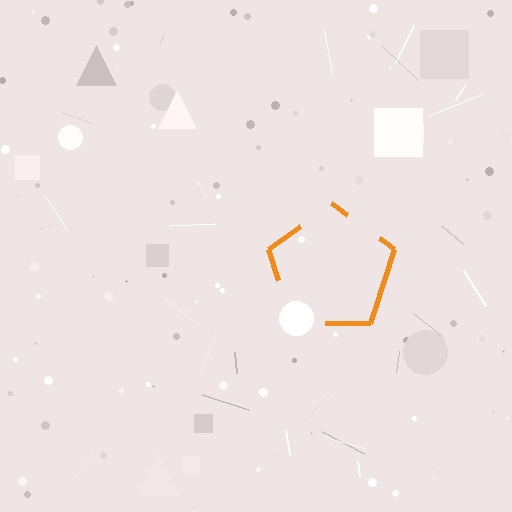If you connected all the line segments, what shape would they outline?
They would outline a pentagon.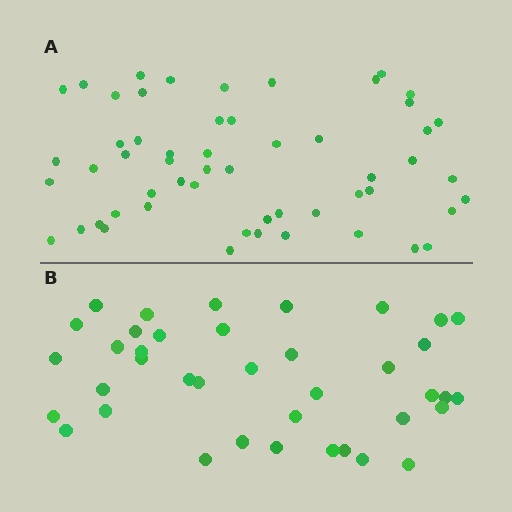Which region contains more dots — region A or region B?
Region A (the top region) has more dots.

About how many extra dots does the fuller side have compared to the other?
Region A has approximately 15 more dots than region B.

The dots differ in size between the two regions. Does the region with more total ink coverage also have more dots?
No. Region B has more total ink coverage because its dots are larger, but region A actually contains more individual dots. Total area can be misleading — the number of items is what matters here.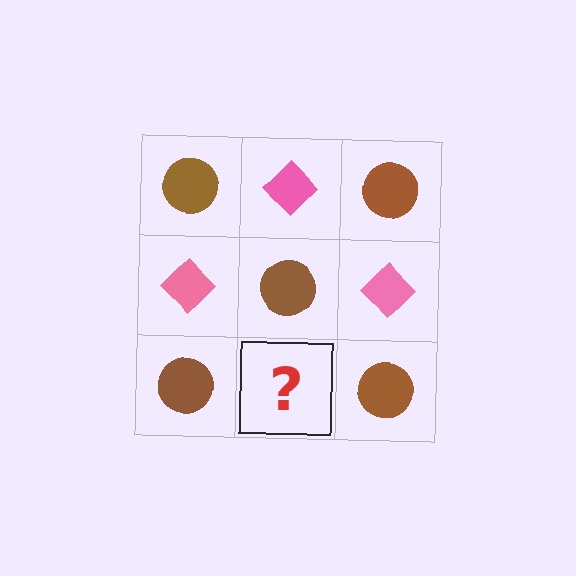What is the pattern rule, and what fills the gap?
The rule is that it alternates brown circle and pink diamond in a checkerboard pattern. The gap should be filled with a pink diamond.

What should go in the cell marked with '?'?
The missing cell should contain a pink diamond.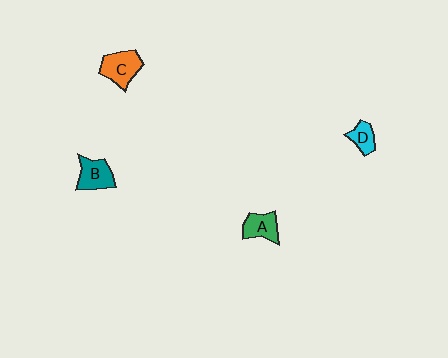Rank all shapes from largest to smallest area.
From largest to smallest: C (orange), B (teal), A (green), D (cyan).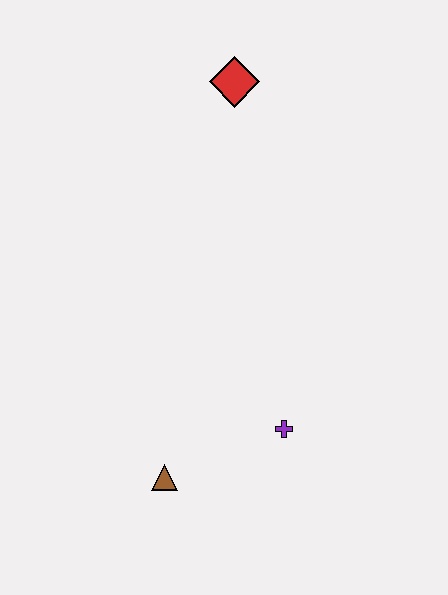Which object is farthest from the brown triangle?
The red diamond is farthest from the brown triangle.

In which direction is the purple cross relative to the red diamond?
The purple cross is below the red diamond.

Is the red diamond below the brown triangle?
No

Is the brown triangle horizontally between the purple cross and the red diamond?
No